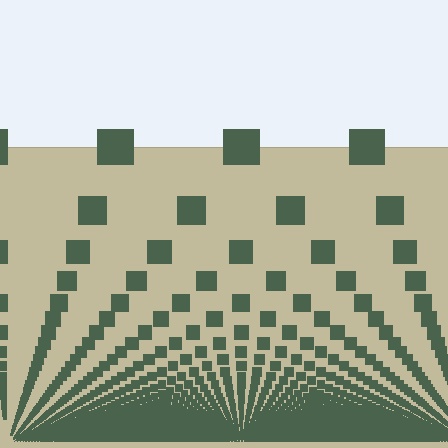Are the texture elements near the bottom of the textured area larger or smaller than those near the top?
Smaller. The gradient is inverted — elements near the bottom are smaller and denser.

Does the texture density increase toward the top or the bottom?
Density increases toward the bottom.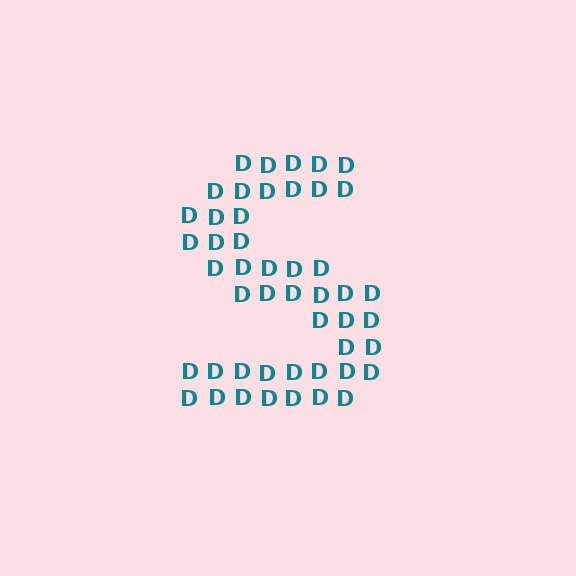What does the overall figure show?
The overall figure shows the letter S.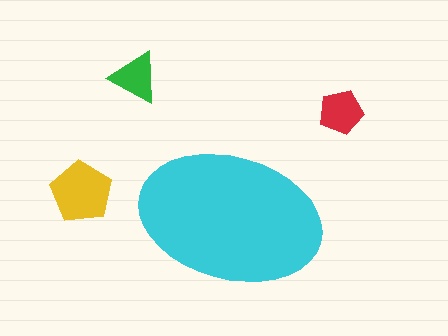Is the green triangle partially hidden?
No, the green triangle is fully visible.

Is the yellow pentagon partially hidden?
No, the yellow pentagon is fully visible.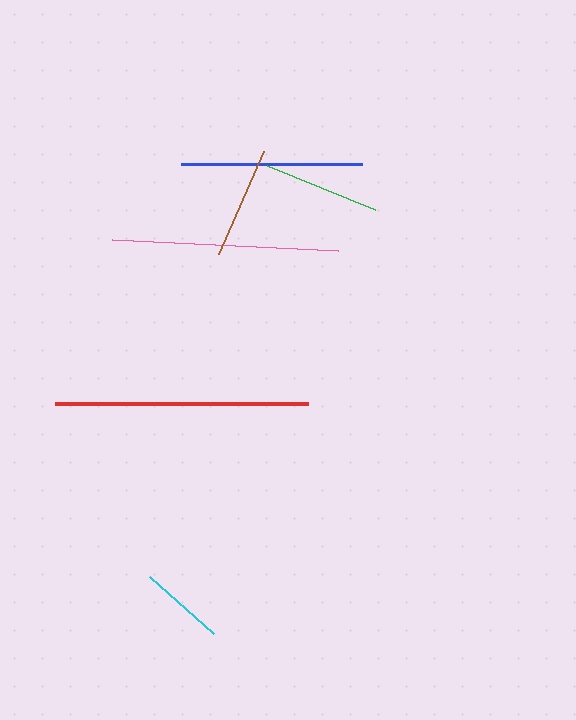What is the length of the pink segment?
The pink segment is approximately 227 pixels long.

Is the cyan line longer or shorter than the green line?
The green line is longer than the cyan line.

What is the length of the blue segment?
The blue segment is approximately 181 pixels long.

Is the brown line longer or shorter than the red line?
The red line is longer than the brown line.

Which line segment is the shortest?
The cyan line is the shortest at approximately 86 pixels.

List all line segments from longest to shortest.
From longest to shortest: red, pink, blue, green, brown, cyan.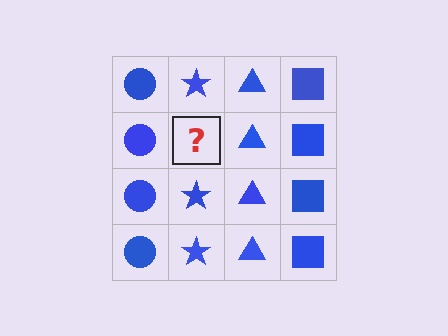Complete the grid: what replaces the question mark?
The question mark should be replaced with a blue star.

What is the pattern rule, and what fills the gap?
The rule is that each column has a consistent shape. The gap should be filled with a blue star.